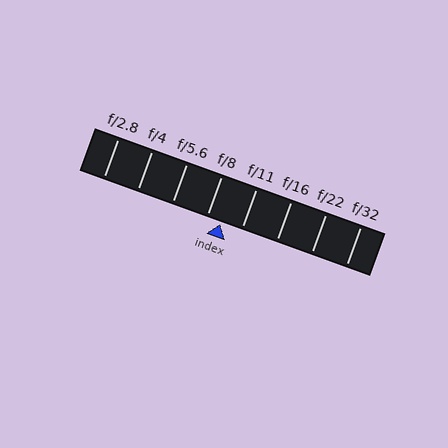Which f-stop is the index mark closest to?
The index mark is closest to f/8.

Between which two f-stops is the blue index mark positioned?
The index mark is between f/8 and f/11.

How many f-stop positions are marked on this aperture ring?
There are 8 f-stop positions marked.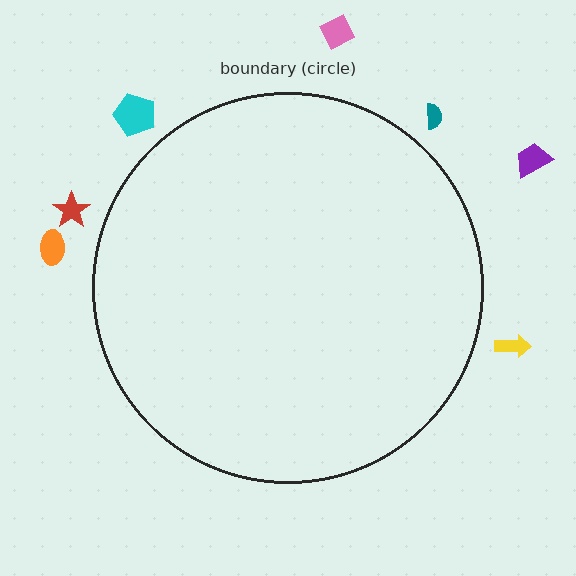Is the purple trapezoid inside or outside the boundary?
Outside.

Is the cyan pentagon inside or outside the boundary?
Outside.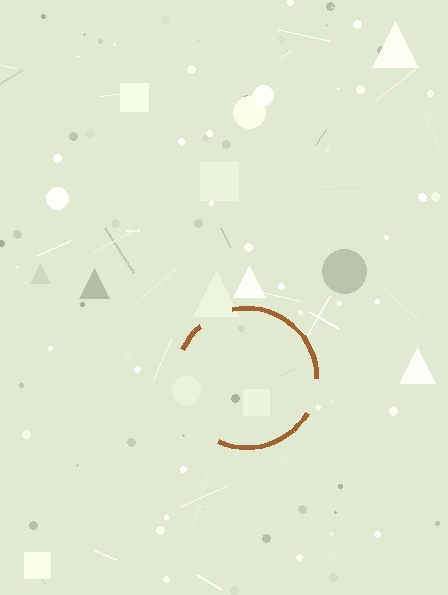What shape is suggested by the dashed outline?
The dashed outline suggests a circle.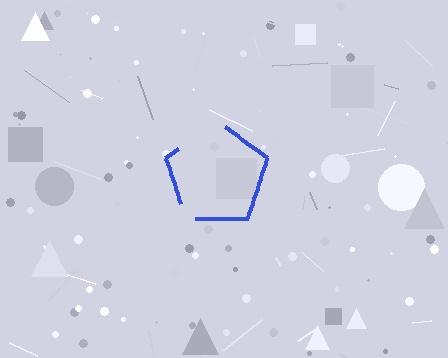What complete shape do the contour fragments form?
The contour fragments form a pentagon.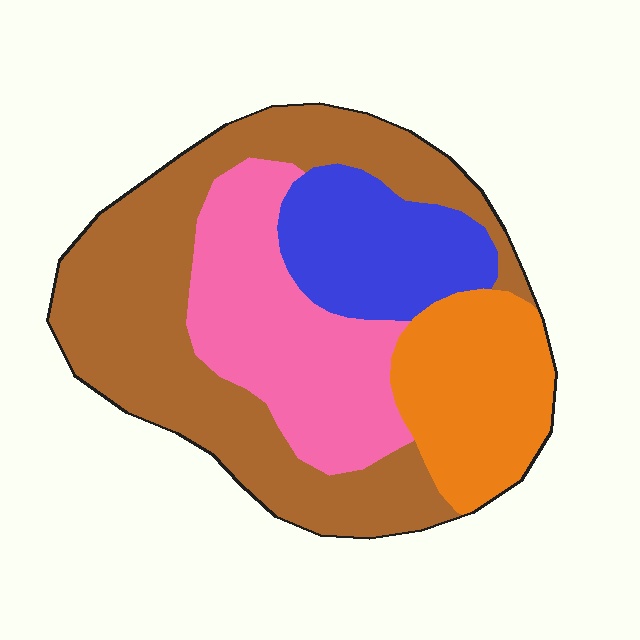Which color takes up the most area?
Brown, at roughly 45%.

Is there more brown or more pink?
Brown.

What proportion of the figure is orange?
Orange covers 18% of the figure.